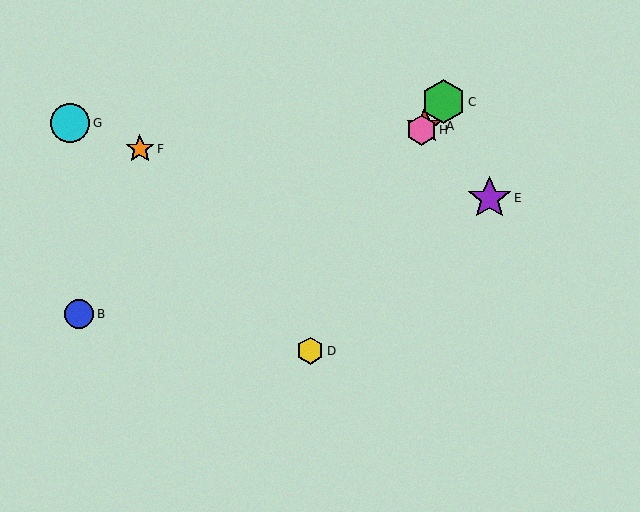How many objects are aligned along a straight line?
3 objects (A, C, H) are aligned along a straight line.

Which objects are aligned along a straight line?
Objects A, C, H are aligned along a straight line.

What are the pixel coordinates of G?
Object G is at (70, 123).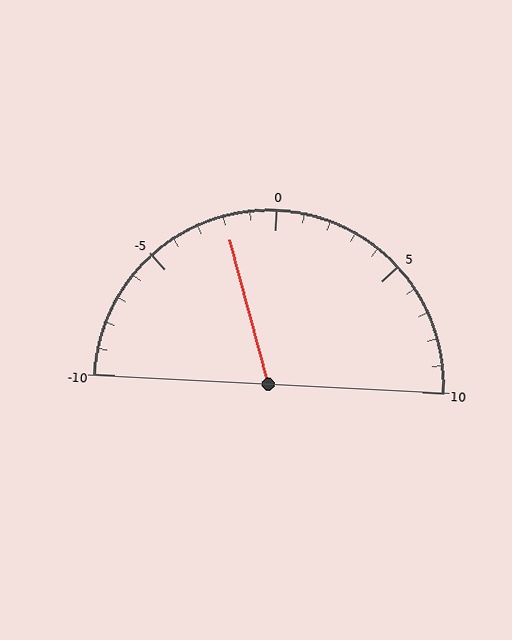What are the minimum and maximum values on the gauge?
The gauge ranges from -10 to 10.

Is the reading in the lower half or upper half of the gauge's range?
The reading is in the lower half of the range (-10 to 10).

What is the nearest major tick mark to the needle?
The nearest major tick mark is 0.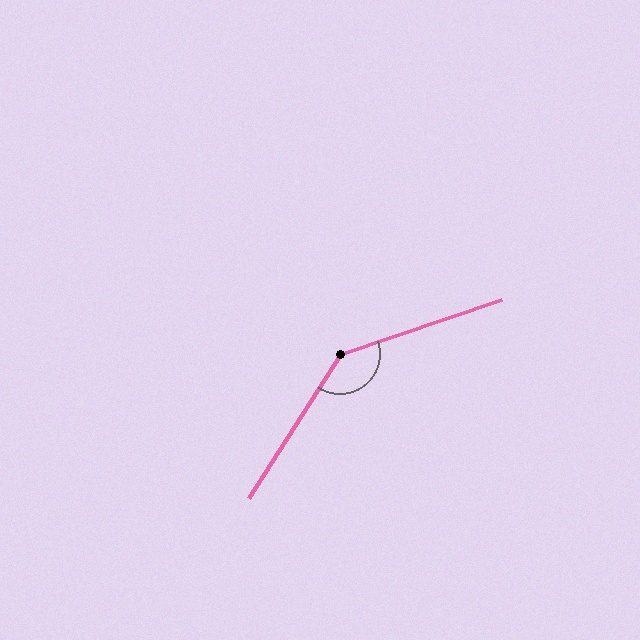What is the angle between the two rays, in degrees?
Approximately 141 degrees.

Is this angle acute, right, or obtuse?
It is obtuse.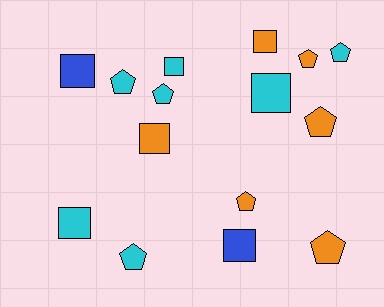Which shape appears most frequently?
Pentagon, with 8 objects.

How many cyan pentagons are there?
There are 4 cyan pentagons.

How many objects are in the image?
There are 15 objects.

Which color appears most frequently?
Cyan, with 7 objects.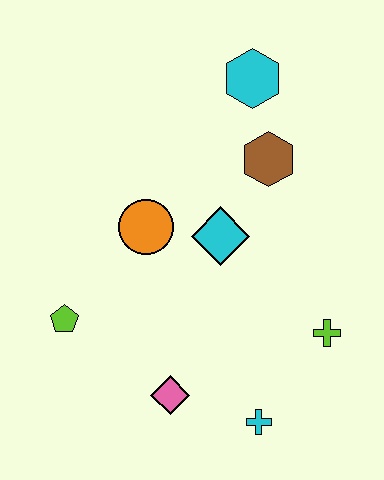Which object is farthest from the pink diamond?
The cyan hexagon is farthest from the pink diamond.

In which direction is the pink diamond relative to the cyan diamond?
The pink diamond is below the cyan diamond.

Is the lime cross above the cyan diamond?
No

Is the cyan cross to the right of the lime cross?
No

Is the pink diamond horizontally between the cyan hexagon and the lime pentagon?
Yes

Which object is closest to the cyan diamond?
The orange circle is closest to the cyan diamond.